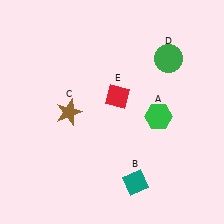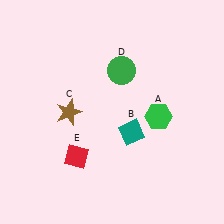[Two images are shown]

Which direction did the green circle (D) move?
The green circle (D) moved left.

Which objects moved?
The objects that moved are: the teal diamond (B), the green circle (D), the red diamond (E).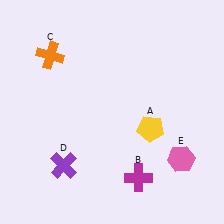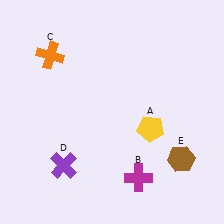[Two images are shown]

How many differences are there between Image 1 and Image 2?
There is 1 difference between the two images.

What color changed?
The hexagon (E) changed from pink in Image 1 to brown in Image 2.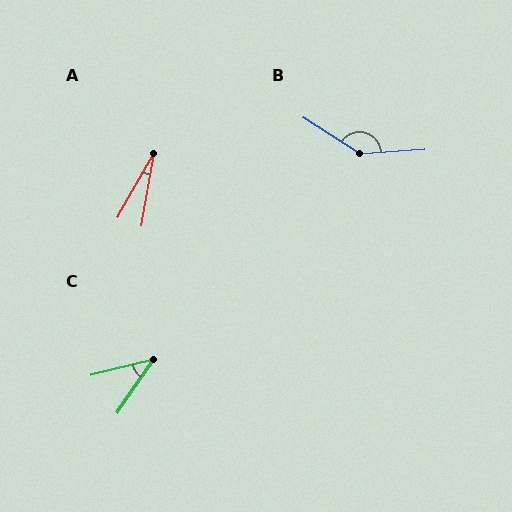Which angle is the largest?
B, at approximately 144 degrees.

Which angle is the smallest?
A, at approximately 19 degrees.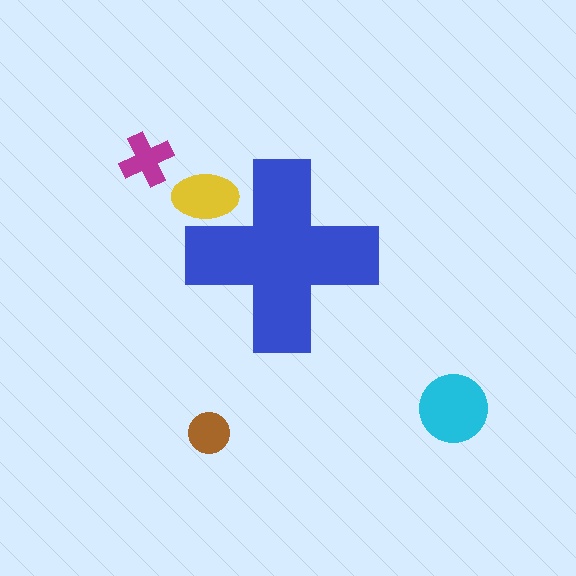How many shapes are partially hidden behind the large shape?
1 shape is partially hidden.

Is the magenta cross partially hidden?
No, the magenta cross is fully visible.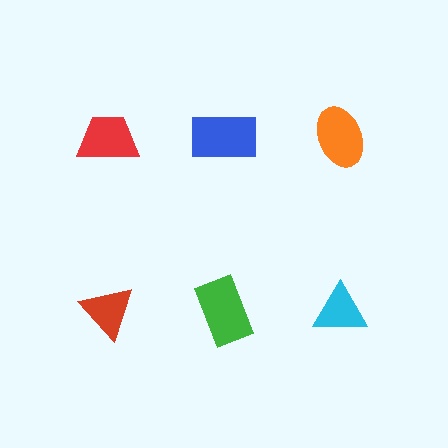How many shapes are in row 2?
3 shapes.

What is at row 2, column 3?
A cyan triangle.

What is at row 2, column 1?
A red triangle.